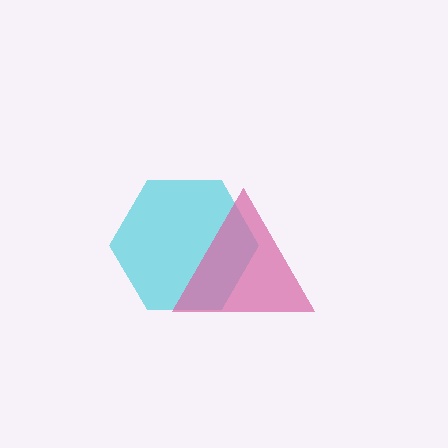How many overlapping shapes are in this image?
There are 2 overlapping shapes in the image.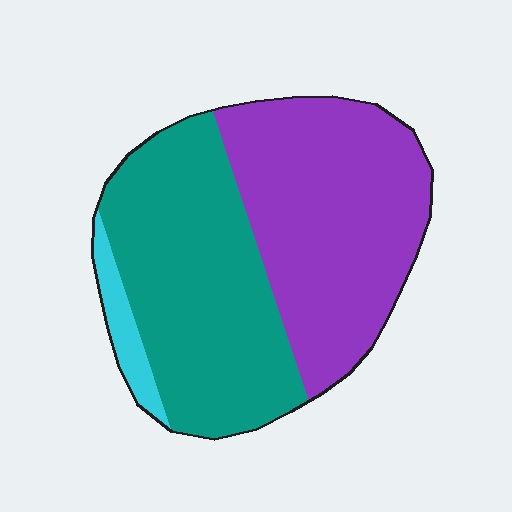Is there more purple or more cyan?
Purple.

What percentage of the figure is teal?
Teal takes up about one half (1/2) of the figure.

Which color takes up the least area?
Cyan, at roughly 5%.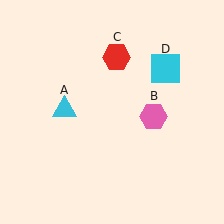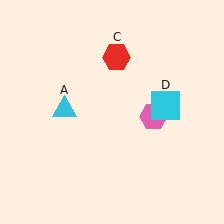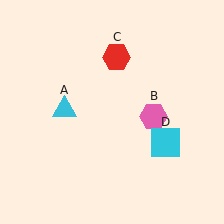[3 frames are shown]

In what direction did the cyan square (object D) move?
The cyan square (object D) moved down.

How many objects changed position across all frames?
1 object changed position: cyan square (object D).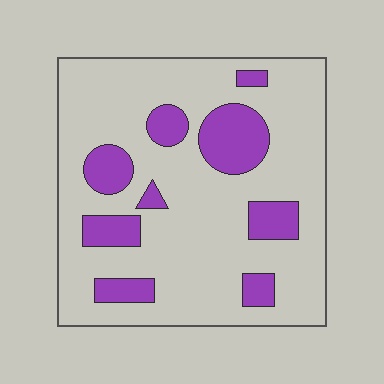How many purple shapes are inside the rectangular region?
9.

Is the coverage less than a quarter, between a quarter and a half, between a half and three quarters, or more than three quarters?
Less than a quarter.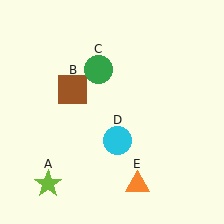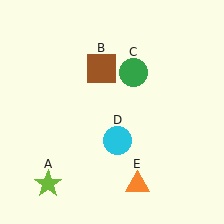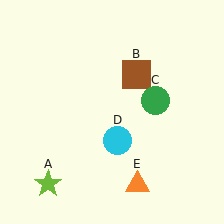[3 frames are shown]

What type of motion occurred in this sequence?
The brown square (object B), green circle (object C) rotated clockwise around the center of the scene.